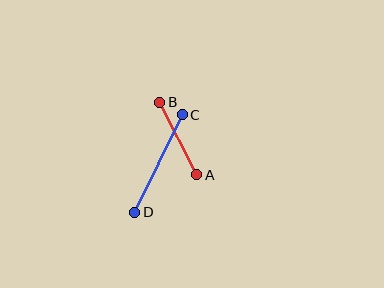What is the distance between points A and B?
The distance is approximately 81 pixels.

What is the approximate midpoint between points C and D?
The midpoint is at approximately (159, 163) pixels.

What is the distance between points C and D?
The distance is approximately 109 pixels.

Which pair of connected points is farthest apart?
Points C and D are farthest apart.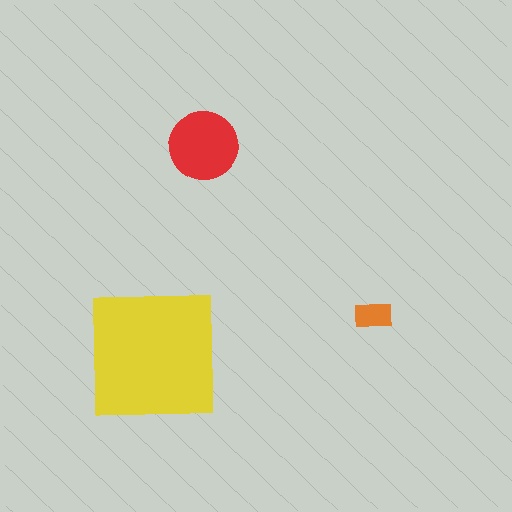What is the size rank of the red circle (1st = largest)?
2nd.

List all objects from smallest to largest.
The orange rectangle, the red circle, the yellow square.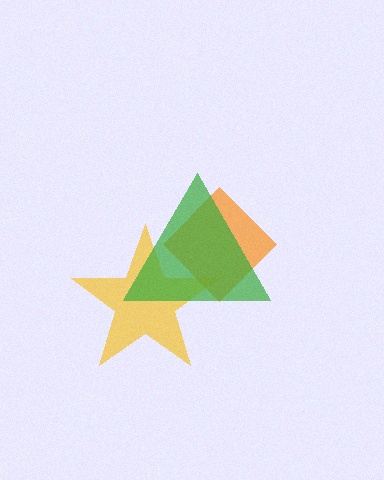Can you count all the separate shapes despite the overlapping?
Yes, there are 3 separate shapes.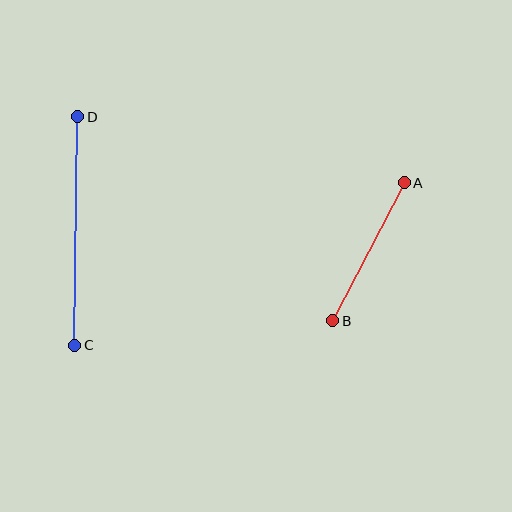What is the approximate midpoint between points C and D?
The midpoint is at approximately (76, 231) pixels.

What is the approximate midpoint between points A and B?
The midpoint is at approximately (368, 252) pixels.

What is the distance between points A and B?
The distance is approximately 155 pixels.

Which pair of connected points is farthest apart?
Points C and D are farthest apart.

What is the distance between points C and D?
The distance is approximately 229 pixels.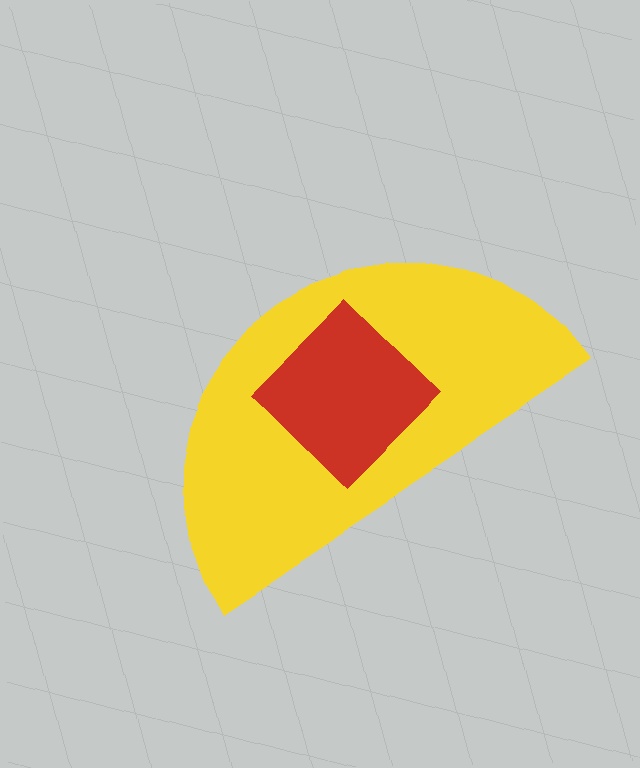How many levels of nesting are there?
2.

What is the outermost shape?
The yellow semicircle.